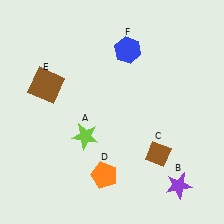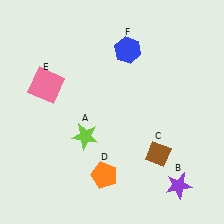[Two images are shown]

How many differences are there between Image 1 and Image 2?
There is 1 difference between the two images.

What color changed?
The square (E) changed from brown in Image 1 to pink in Image 2.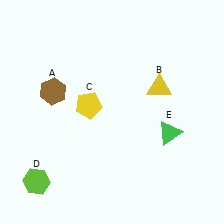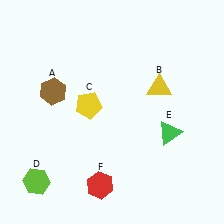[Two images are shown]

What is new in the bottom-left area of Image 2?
A red hexagon (F) was added in the bottom-left area of Image 2.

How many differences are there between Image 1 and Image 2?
There is 1 difference between the two images.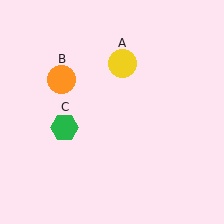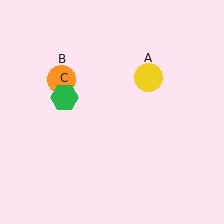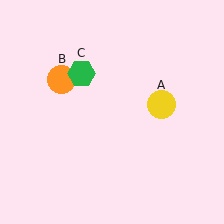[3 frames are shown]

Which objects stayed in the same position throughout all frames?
Orange circle (object B) remained stationary.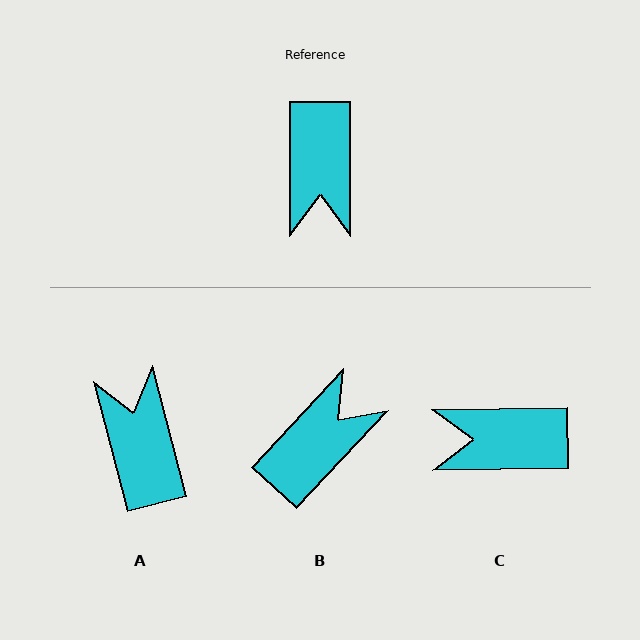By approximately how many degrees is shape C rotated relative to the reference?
Approximately 89 degrees clockwise.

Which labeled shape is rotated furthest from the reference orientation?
A, about 165 degrees away.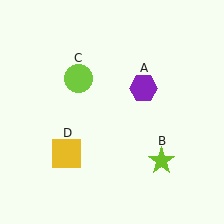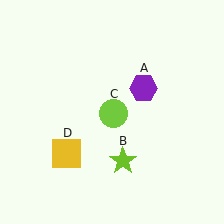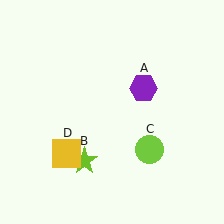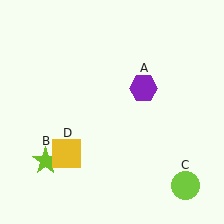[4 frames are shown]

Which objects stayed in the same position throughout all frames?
Purple hexagon (object A) and yellow square (object D) remained stationary.